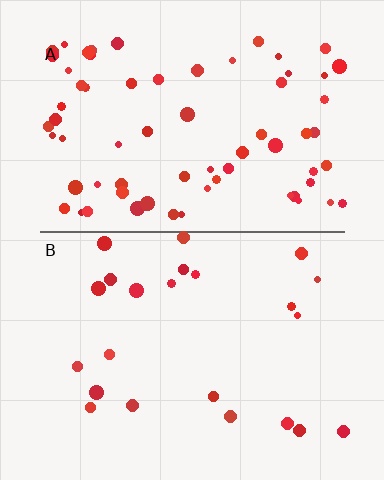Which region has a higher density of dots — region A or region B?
A (the top).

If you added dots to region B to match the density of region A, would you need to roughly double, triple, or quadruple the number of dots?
Approximately triple.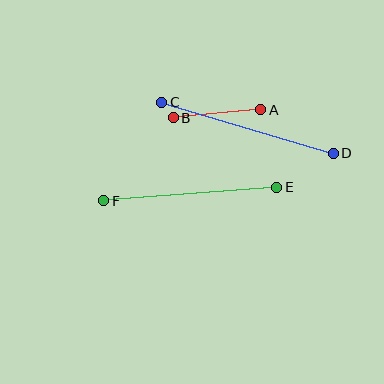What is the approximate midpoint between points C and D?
The midpoint is at approximately (247, 128) pixels.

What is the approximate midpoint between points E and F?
The midpoint is at approximately (190, 194) pixels.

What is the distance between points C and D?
The distance is approximately 179 pixels.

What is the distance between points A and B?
The distance is approximately 88 pixels.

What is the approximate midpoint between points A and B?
The midpoint is at approximately (217, 114) pixels.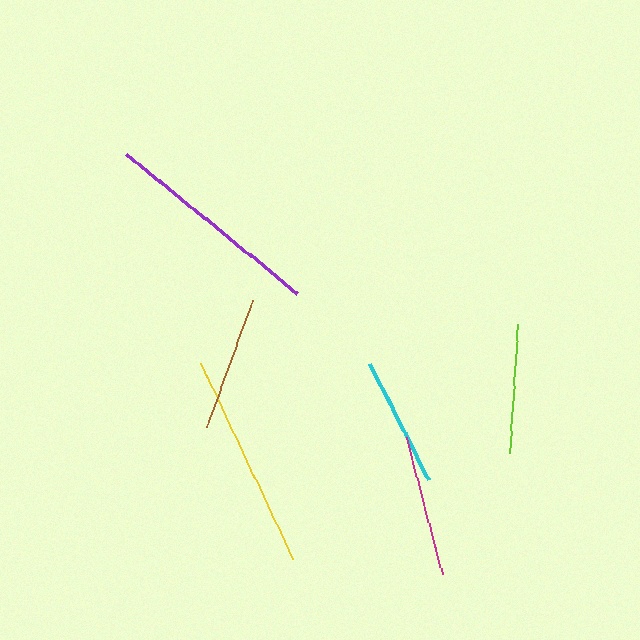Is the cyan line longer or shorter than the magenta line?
The magenta line is longer than the cyan line.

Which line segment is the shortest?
The cyan line is the shortest at approximately 130 pixels.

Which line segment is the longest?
The purple line is the longest at approximately 220 pixels.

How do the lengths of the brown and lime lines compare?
The brown and lime lines are approximately the same length.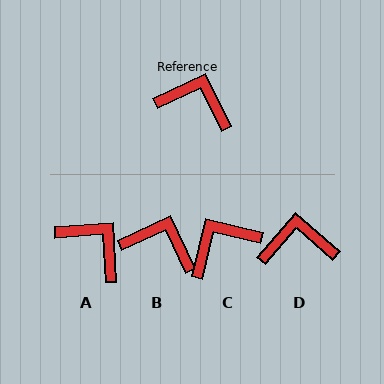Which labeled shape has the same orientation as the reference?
B.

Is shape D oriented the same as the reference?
No, it is off by about 23 degrees.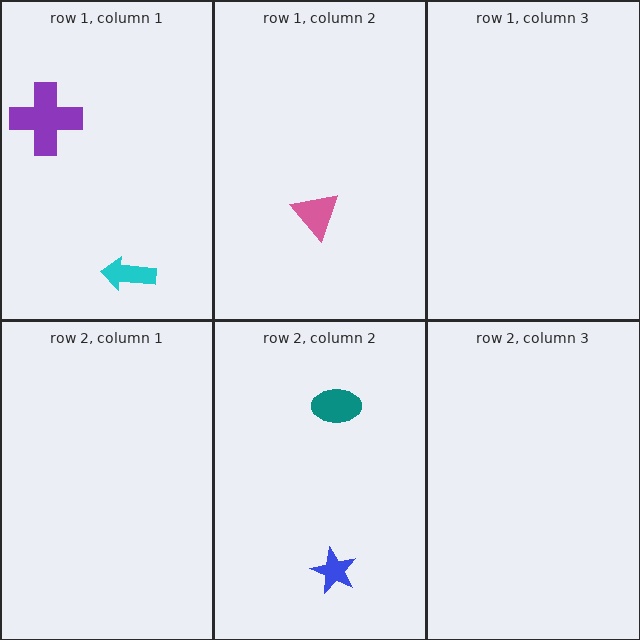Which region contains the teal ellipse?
The row 2, column 2 region.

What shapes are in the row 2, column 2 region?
The teal ellipse, the blue star.